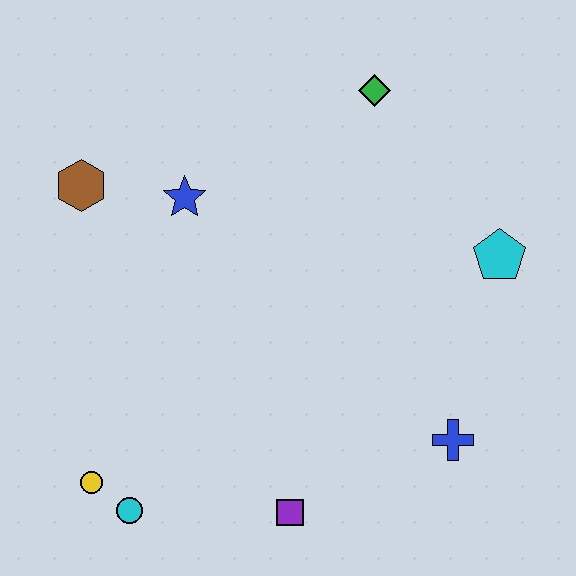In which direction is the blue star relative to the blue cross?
The blue star is to the left of the blue cross.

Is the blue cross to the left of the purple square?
No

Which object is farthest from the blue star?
The blue cross is farthest from the blue star.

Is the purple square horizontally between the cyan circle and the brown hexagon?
No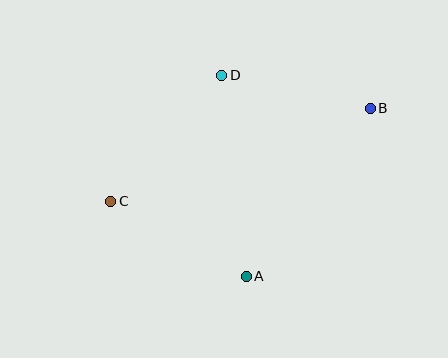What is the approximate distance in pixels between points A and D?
The distance between A and D is approximately 202 pixels.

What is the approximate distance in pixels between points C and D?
The distance between C and D is approximately 168 pixels.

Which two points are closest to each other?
Points B and D are closest to each other.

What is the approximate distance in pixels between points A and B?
The distance between A and B is approximately 209 pixels.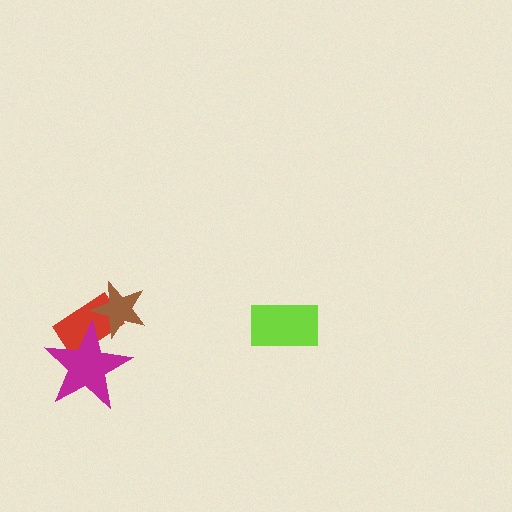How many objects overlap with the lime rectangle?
0 objects overlap with the lime rectangle.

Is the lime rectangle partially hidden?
No, no other shape covers it.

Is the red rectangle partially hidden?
Yes, it is partially covered by another shape.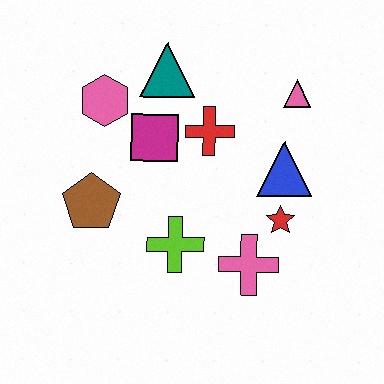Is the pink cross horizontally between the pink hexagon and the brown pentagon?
No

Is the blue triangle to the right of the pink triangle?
No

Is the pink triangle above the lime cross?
Yes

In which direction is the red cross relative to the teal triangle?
The red cross is below the teal triangle.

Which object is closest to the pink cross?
The red star is closest to the pink cross.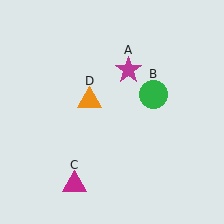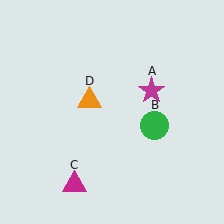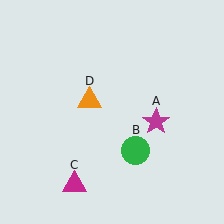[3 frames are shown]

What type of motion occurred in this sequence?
The magenta star (object A), green circle (object B) rotated clockwise around the center of the scene.